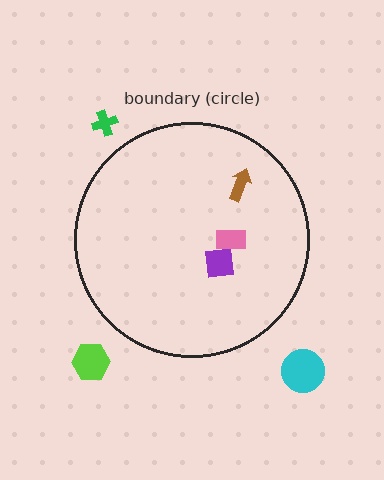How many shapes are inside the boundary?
3 inside, 3 outside.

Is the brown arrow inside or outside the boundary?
Inside.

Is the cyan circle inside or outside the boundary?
Outside.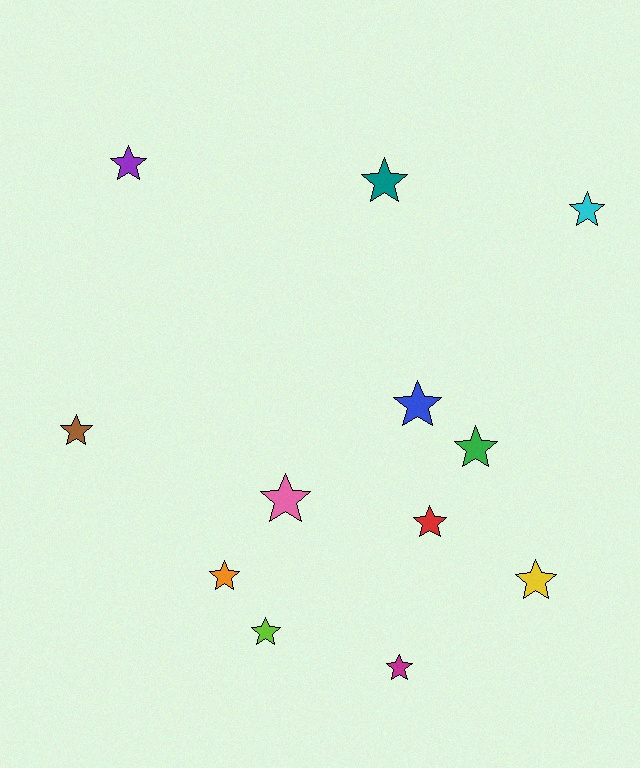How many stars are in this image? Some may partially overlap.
There are 12 stars.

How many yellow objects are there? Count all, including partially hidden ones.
There is 1 yellow object.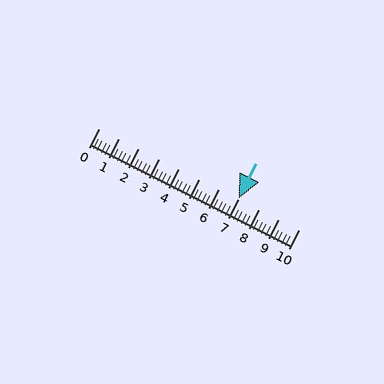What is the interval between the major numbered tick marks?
The major tick marks are spaced 1 units apart.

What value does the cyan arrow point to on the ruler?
The cyan arrow points to approximately 7.0.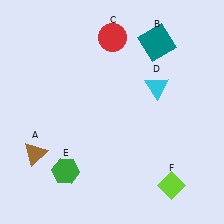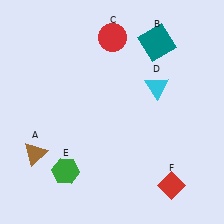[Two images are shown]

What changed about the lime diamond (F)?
In Image 1, F is lime. In Image 2, it changed to red.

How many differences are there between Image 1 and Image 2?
There is 1 difference between the two images.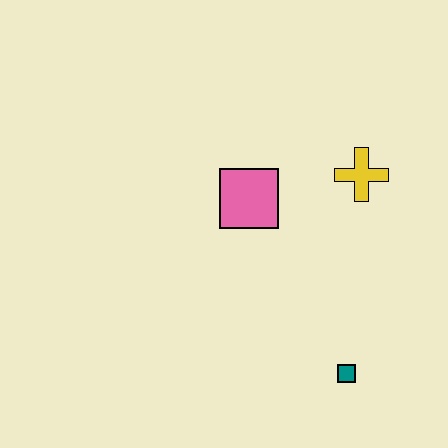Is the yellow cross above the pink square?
Yes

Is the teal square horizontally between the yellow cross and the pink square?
Yes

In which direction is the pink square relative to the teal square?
The pink square is above the teal square.